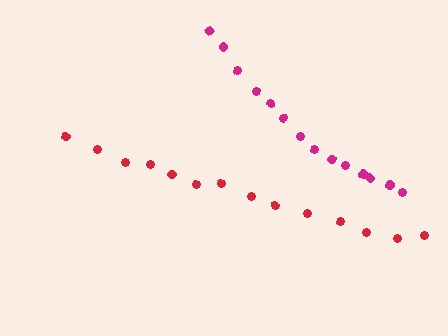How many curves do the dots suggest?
There are 2 distinct paths.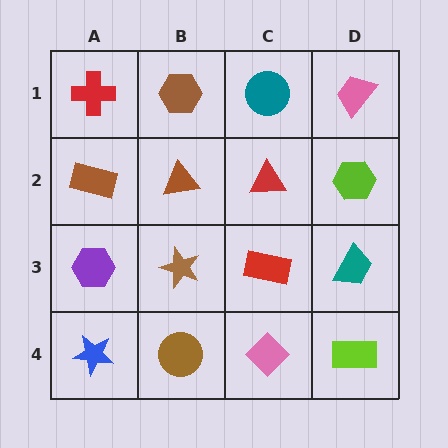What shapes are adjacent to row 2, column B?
A brown hexagon (row 1, column B), a brown star (row 3, column B), a brown rectangle (row 2, column A), a red triangle (row 2, column C).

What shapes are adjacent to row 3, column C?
A red triangle (row 2, column C), a pink diamond (row 4, column C), a brown star (row 3, column B), a teal trapezoid (row 3, column D).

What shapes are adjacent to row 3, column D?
A lime hexagon (row 2, column D), a lime rectangle (row 4, column D), a red rectangle (row 3, column C).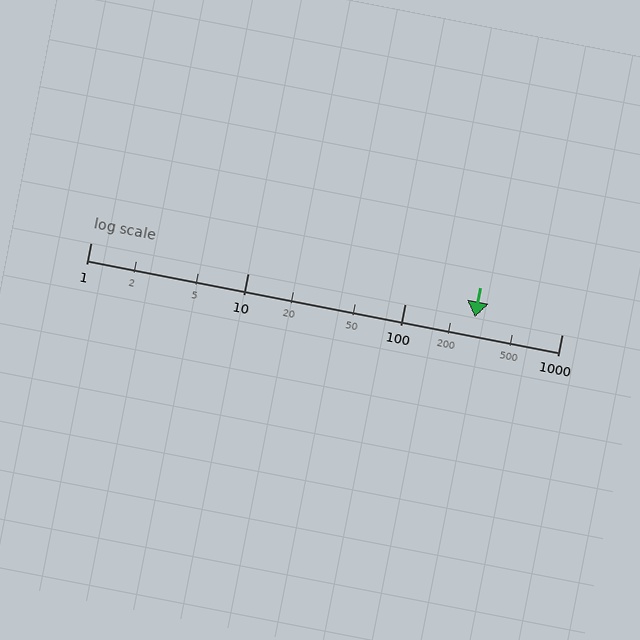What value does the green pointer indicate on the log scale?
The pointer indicates approximately 280.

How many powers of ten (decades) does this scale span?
The scale spans 3 decades, from 1 to 1000.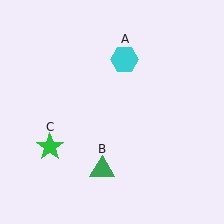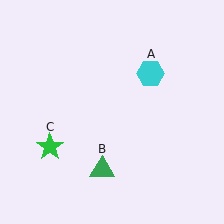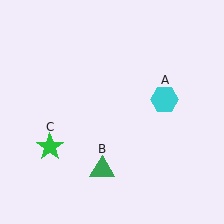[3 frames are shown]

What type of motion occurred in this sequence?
The cyan hexagon (object A) rotated clockwise around the center of the scene.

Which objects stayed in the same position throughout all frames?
Green triangle (object B) and green star (object C) remained stationary.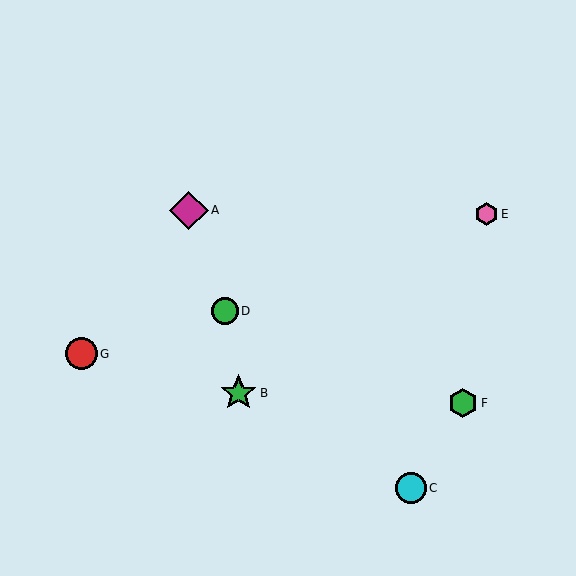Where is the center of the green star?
The center of the green star is at (238, 393).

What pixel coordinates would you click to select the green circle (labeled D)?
Click at (225, 311) to select the green circle D.